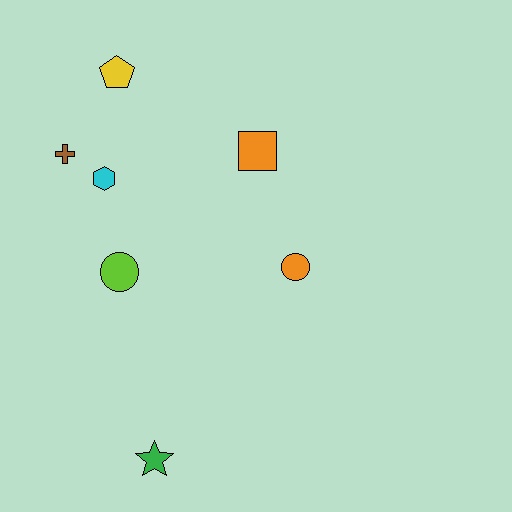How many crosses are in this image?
There is 1 cross.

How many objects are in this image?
There are 7 objects.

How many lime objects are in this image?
There is 1 lime object.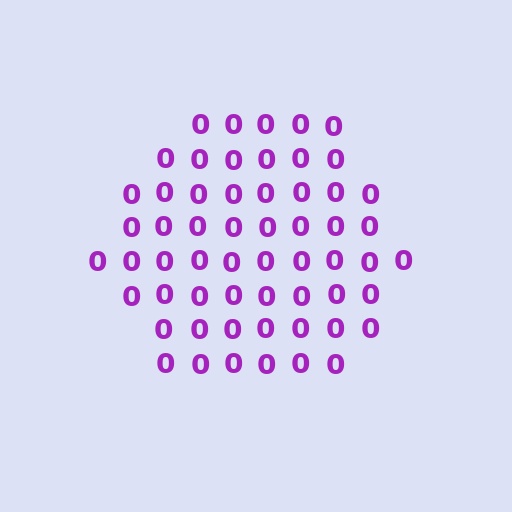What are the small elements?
The small elements are digit 0's.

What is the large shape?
The large shape is a hexagon.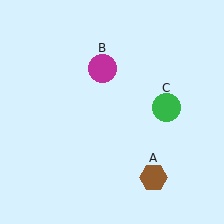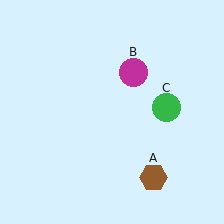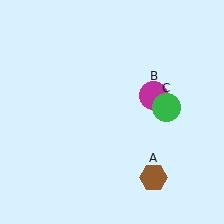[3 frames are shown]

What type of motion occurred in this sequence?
The magenta circle (object B) rotated clockwise around the center of the scene.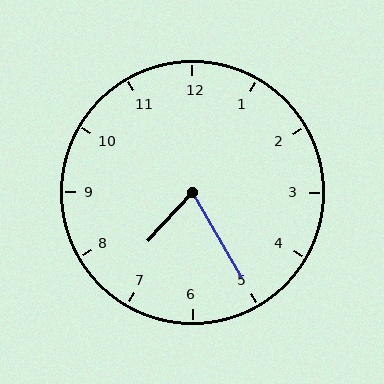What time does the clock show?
7:25.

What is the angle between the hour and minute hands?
Approximately 72 degrees.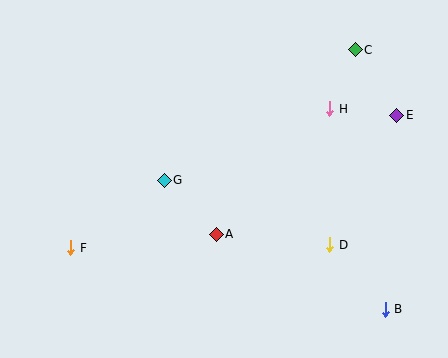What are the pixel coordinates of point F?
Point F is at (71, 248).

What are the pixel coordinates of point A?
Point A is at (216, 234).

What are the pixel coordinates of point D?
Point D is at (330, 245).